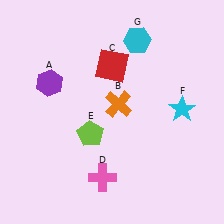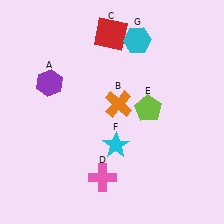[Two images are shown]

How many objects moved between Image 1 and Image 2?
3 objects moved between the two images.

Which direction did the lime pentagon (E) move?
The lime pentagon (E) moved right.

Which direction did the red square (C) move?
The red square (C) moved up.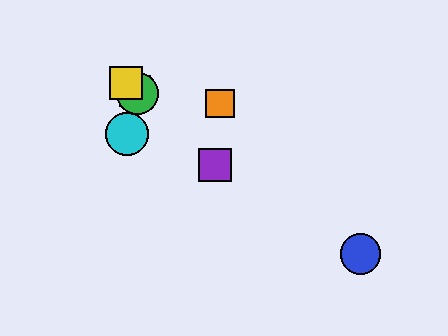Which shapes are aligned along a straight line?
The red square, the green circle, the yellow square, the purple square are aligned along a straight line.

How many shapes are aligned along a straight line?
4 shapes (the red square, the green circle, the yellow square, the purple square) are aligned along a straight line.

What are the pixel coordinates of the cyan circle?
The cyan circle is at (127, 134).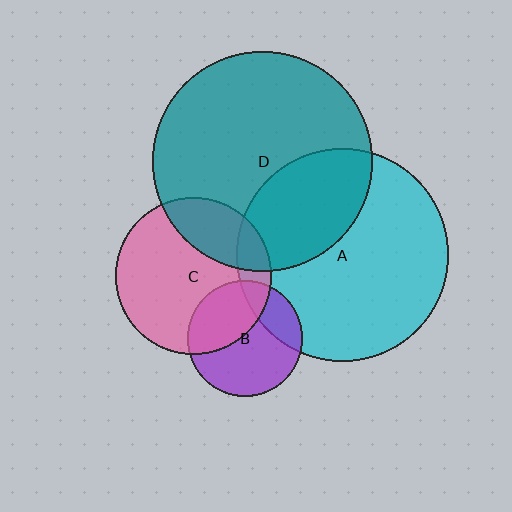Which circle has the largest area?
Circle D (teal).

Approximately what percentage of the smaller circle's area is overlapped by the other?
Approximately 25%.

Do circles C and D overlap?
Yes.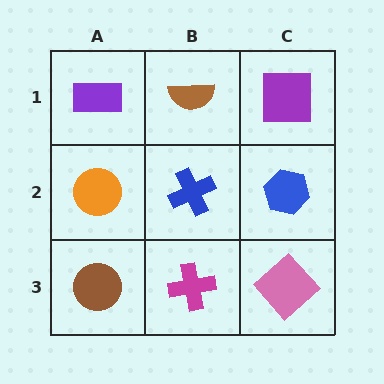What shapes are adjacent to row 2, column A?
A purple rectangle (row 1, column A), a brown circle (row 3, column A), a blue cross (row 2, column B).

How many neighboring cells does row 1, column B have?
3.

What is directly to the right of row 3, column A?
A magenta cross.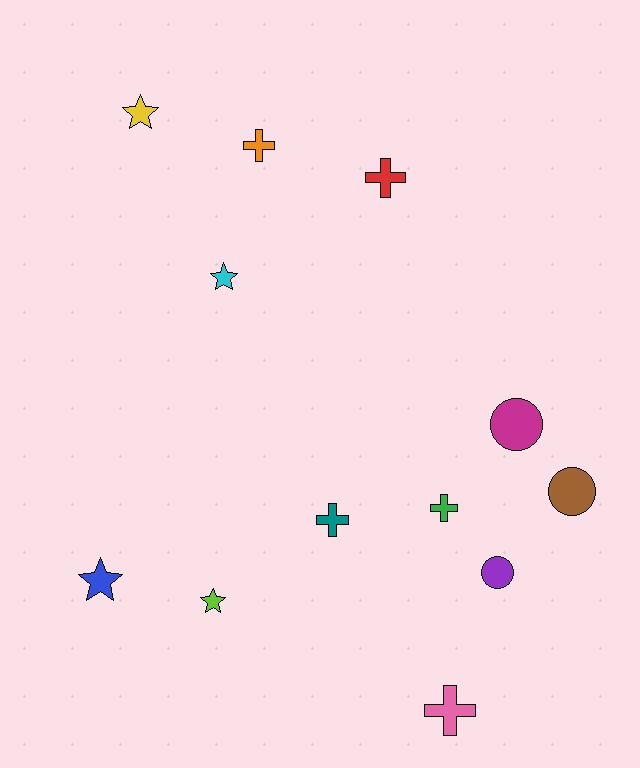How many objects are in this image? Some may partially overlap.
There are 12 objects.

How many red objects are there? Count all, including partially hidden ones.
There is 1 red object.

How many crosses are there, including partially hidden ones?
There are 5 crosses.